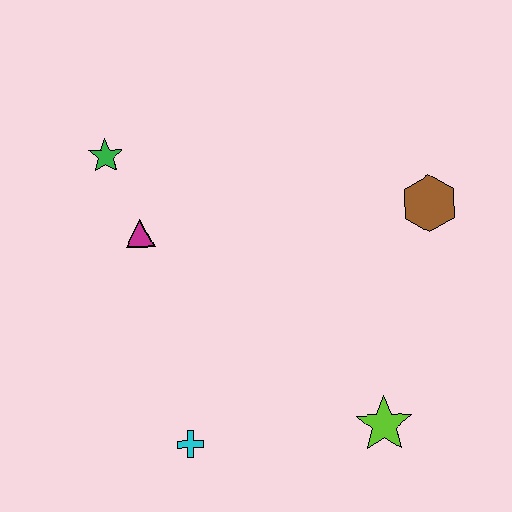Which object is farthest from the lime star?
The green star is farthest from the lime star.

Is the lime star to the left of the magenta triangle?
No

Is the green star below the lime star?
No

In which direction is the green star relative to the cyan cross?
The green star is above the cyan cross.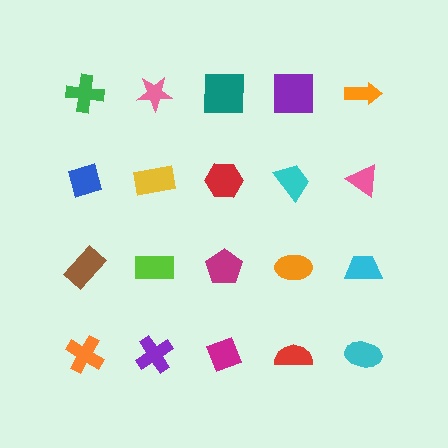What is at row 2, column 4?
A cyan trapezoid.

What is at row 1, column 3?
A teal square.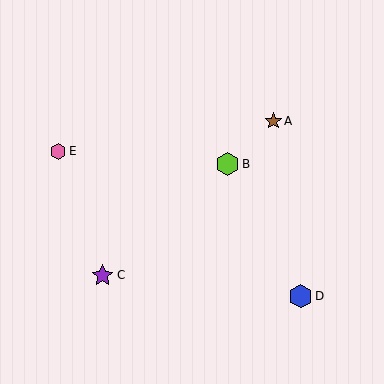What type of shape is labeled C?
Shape C is a purple star.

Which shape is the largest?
The blue hexagon (labeled D) is the largest.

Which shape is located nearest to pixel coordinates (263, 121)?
The brown star (labeled A) at (273, 121) is nearest to that location.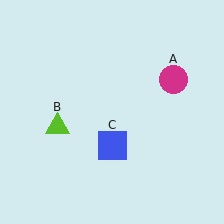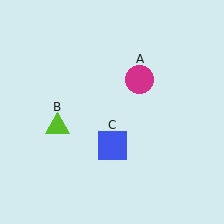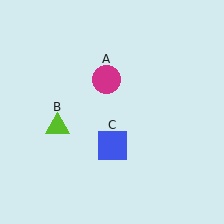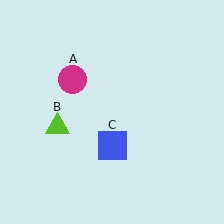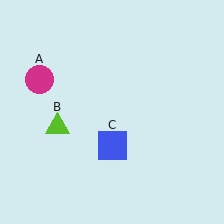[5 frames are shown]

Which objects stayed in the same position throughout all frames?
Lime triangle (object B) and blue square (object C) remained stationary.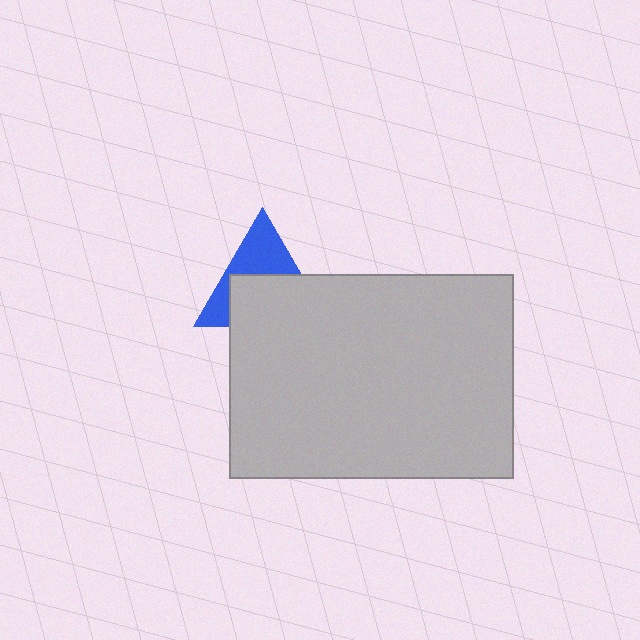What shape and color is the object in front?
The object in front is a light gray rectangle.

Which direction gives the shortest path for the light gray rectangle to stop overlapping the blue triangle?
Moving down gives the shortest separation.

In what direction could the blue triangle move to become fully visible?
The blue triangle could move up. That would shift it out from behind the light gray rectangle entirely.